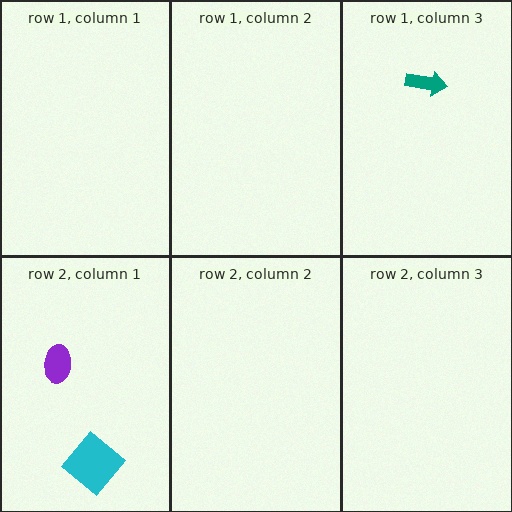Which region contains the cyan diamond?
The row 2, column 1 region.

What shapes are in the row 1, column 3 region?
The teal arrow.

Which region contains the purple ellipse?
The row 2, column 1 region.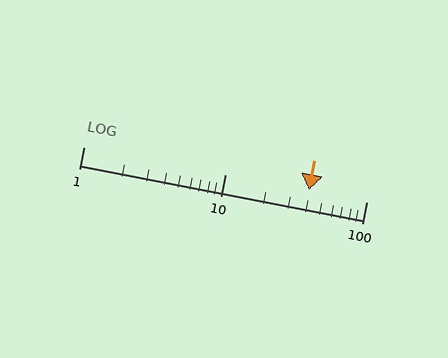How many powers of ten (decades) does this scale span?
The scale spans 2 decades, from 1 to 100.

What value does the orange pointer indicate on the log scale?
The pointer indicates approximately 39.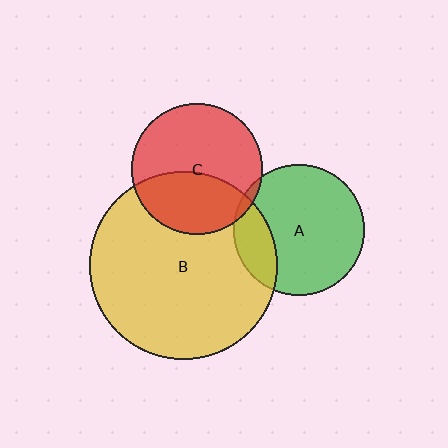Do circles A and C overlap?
Yes.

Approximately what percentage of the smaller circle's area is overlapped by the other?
Approximately 5%.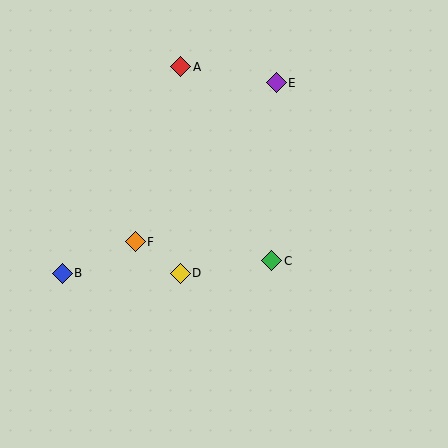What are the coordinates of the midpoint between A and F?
The midpoint between A and F is at (158, 154).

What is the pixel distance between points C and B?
The distance between C and B is 210 pixels.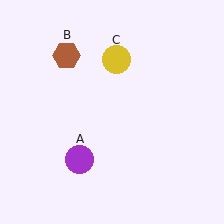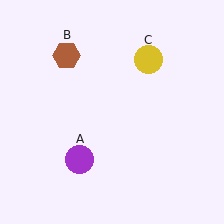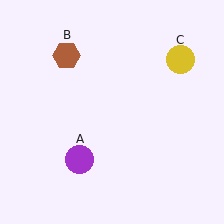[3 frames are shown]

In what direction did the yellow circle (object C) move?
The yellow circle (object C) moved right.